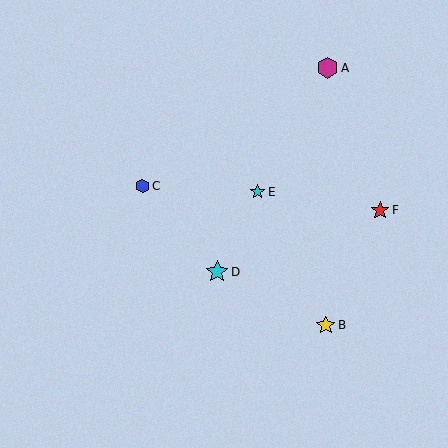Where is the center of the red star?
The center of the red star is at (380, 210).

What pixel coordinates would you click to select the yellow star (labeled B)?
Click at (326, 325) to select the yellow star B.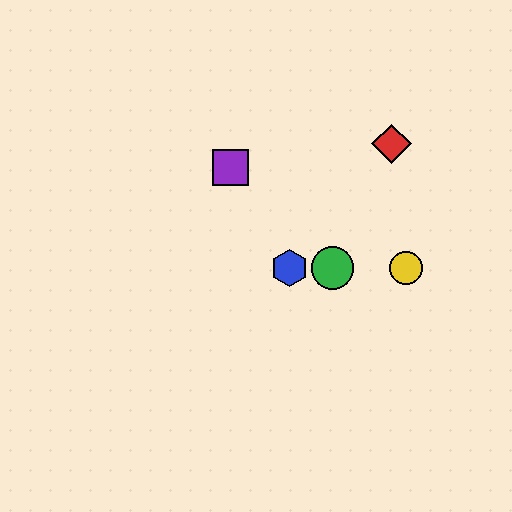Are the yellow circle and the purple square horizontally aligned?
No, the yellow circle is at y≈268 and the purple square is at y≈168.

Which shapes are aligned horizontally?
The blue hexagon, the green circle, the yellow circle are aligned horizontally.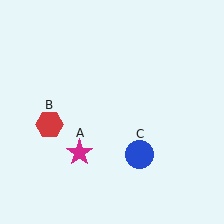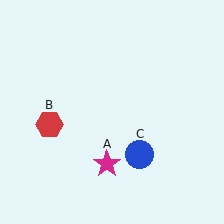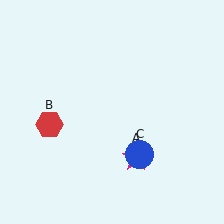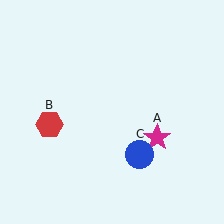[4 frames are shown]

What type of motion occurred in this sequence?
The magenta star (object A) rotated counterclockwise around the center of the scene.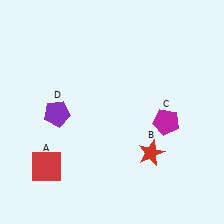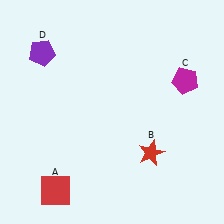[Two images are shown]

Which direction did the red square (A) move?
The red square (A) moved down.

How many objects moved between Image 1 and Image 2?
3 objects moved between the two images.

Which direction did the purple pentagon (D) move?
The purple pentagon (D) moved up.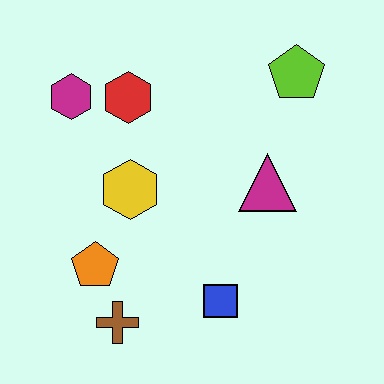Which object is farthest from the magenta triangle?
The magenta hexagon is farthest from the magenta triangle.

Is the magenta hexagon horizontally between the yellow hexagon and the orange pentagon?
No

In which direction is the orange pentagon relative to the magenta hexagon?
The orange pentagon is below the magenta hexagon.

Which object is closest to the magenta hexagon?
The red hexagon is closest to the magenta hexagon.